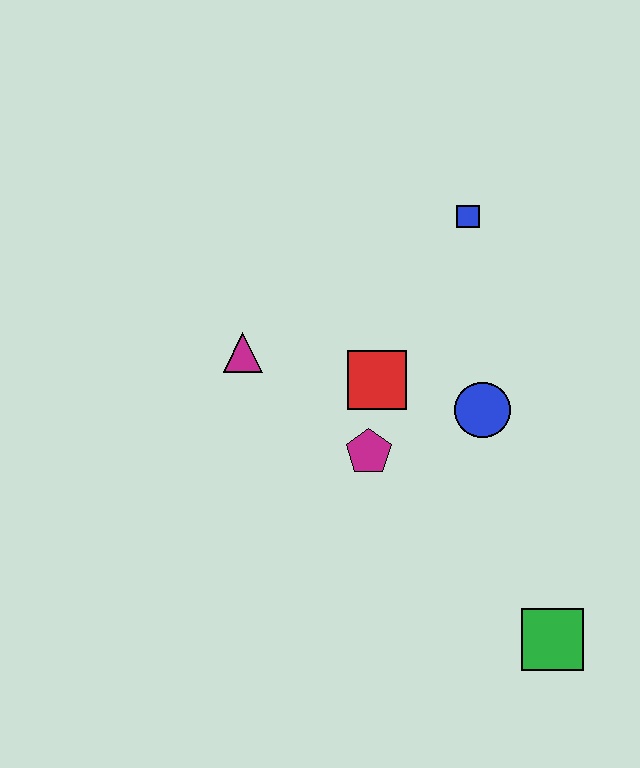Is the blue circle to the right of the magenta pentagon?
Yes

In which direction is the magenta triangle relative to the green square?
The magenta triangle is to the left of the green square.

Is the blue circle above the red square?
No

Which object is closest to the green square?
The blue circle is closest to the green square.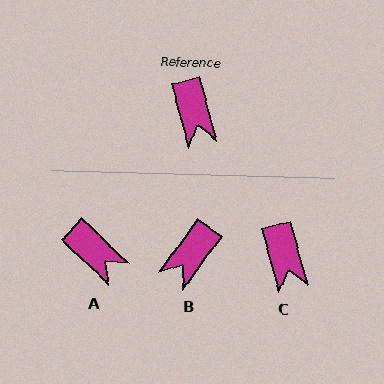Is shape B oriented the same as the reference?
No, it is off by about 52 degrees.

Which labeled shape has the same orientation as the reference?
C.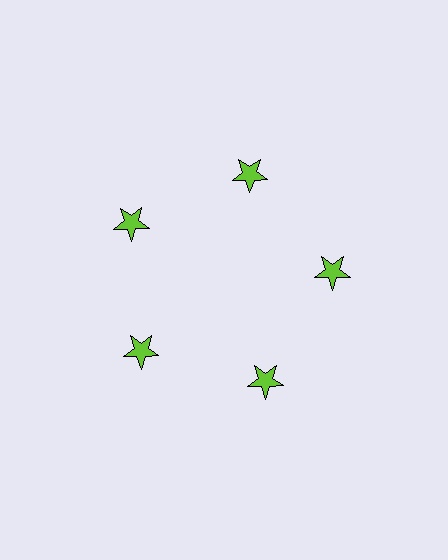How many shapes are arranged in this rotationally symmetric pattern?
There are 5 shapes, arranged in 5 groups of 1.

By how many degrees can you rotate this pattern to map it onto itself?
The pattern maps onto itself every 72 degrees of rotation.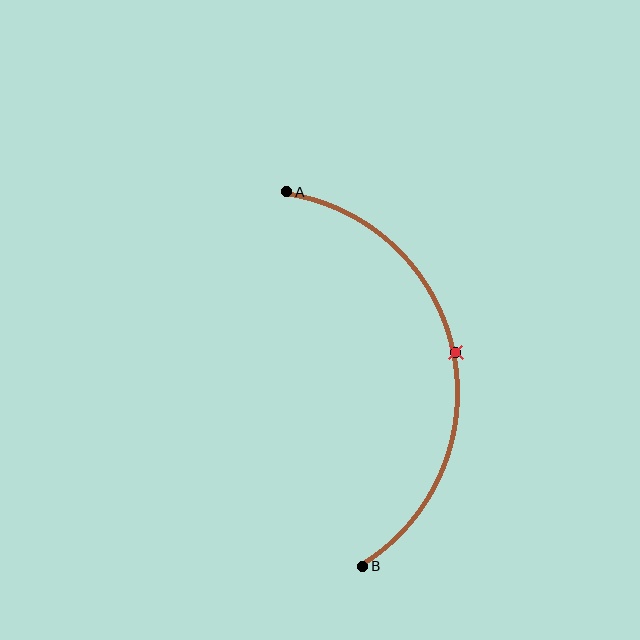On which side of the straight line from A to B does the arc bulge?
The arc bulges to the right of the straight line connecting A and B.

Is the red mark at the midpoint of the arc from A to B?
Yes. The red mark lies on the arc at equal arc-length from both A and B — it is the arc midpoint.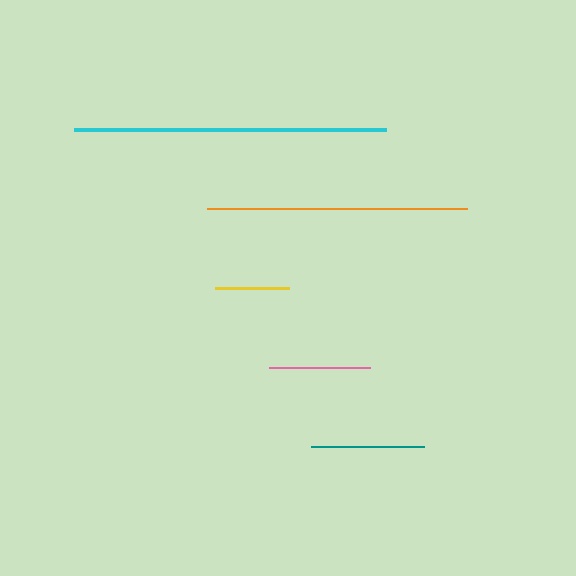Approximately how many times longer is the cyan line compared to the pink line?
The cyan line is approximately 3.1 times the length of the pink line.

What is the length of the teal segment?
The teal segment is approximately 113 pixels long.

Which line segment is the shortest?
The yellow line is the shortest at approximately 73 pixels.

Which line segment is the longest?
The cyan line is the longest at approximately 312 pixels.